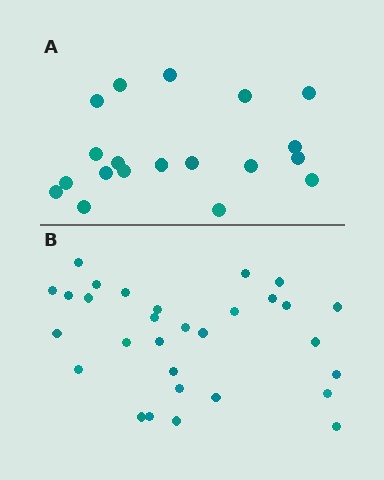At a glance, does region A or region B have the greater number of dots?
Region B (the bottom region) has more dots.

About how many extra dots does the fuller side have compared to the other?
Region B has roughly 12 or so more dots than region A.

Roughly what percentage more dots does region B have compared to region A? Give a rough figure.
About 60% more.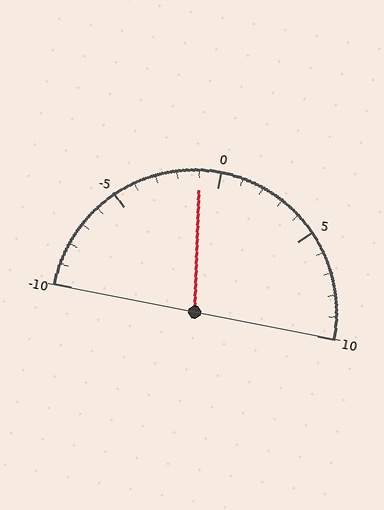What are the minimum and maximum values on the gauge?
The gauge ranges from -10 to 10.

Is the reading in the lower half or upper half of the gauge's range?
The reading is in the lower half of the range (-10 to 10).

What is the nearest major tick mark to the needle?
The nearest major tick mark is 0.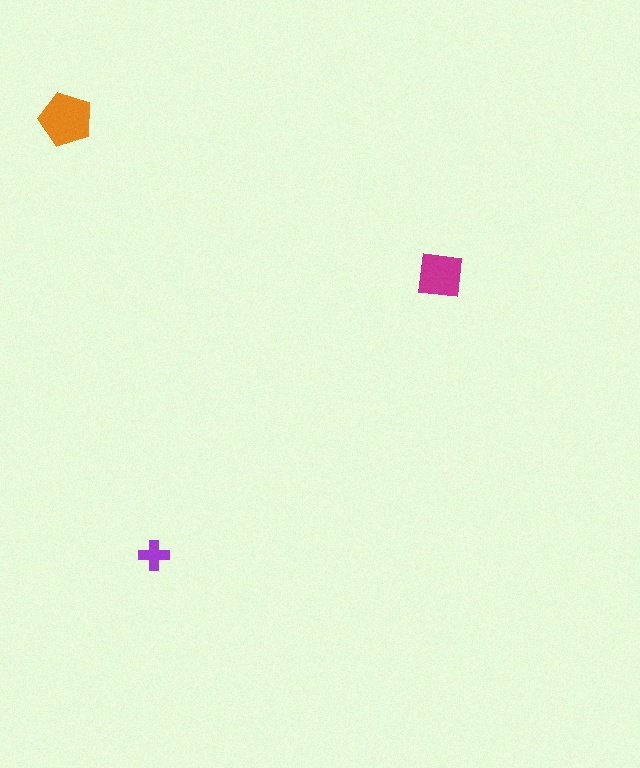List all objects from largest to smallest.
The orange pentagon, the magenta square, the purple cross.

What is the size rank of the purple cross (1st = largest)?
3rd.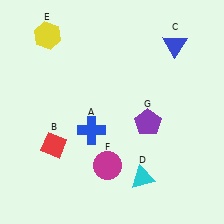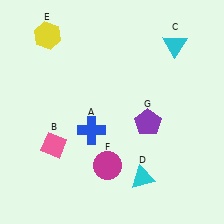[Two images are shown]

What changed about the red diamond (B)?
In Image 1, B is red. In Image 2, it changed to pink.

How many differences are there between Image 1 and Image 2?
There are 2 differences between the two images.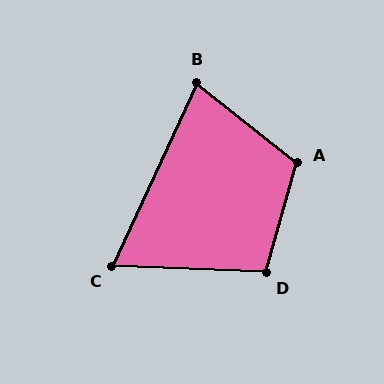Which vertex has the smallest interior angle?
C, at approximately 68 degrees.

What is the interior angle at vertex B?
Approximately 76 degrees (acute).